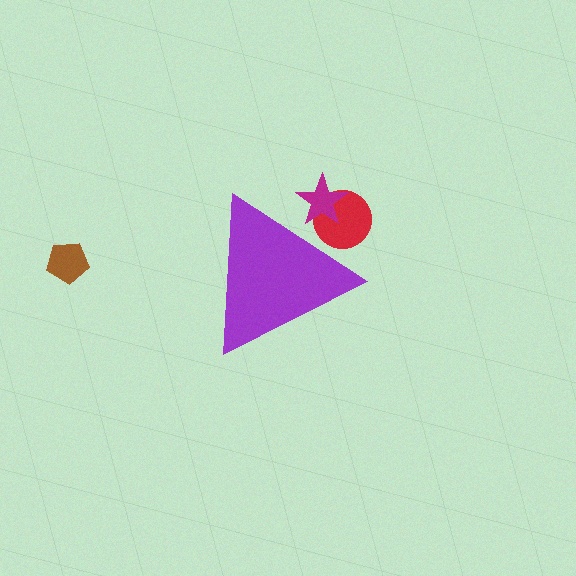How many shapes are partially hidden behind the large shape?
2 shapes are partially hidden.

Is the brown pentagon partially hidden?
No, the brown pentagon is fully visible.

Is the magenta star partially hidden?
Yes, the magenta star is partially hidden behind the purple triangle.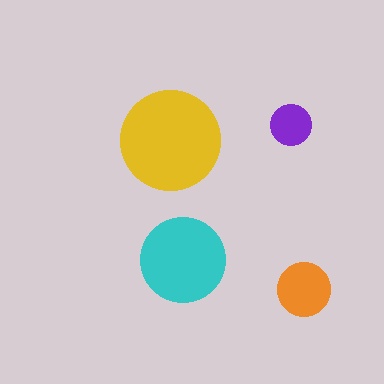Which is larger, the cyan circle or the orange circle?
The cyan one.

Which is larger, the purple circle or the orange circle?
The orange one.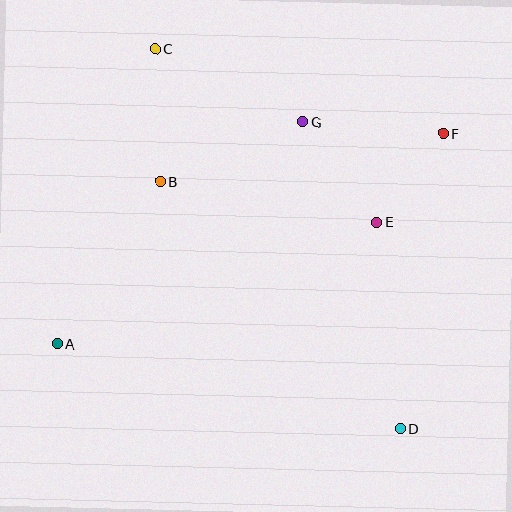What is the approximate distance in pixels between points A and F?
The distance between A and F is approximately 440 pixels.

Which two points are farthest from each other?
Points C and D are farthest from each other.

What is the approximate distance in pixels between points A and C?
The distance between A and C is approximately 311 pixels.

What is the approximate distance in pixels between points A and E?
The distance between A and E is approximately 342 pixels.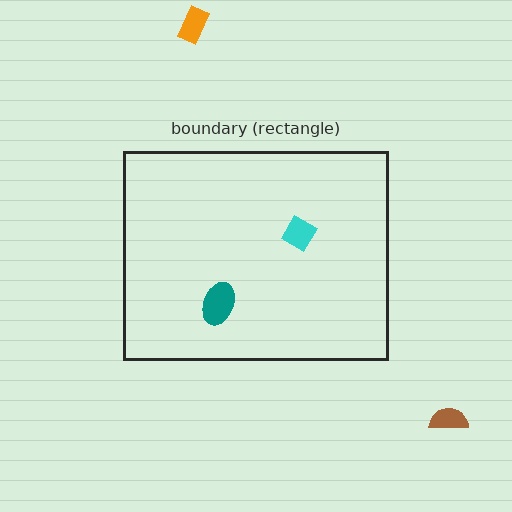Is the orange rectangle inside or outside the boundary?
Outside.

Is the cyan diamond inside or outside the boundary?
Inside.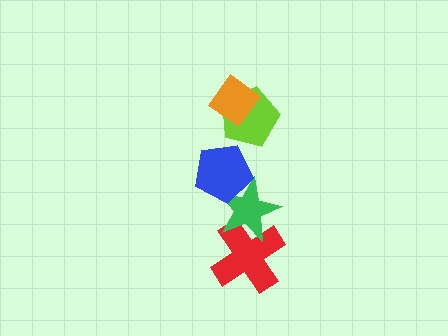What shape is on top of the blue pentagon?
The lime pentagon is on top of the blue pentagon.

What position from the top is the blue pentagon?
The blue pentagon is 3rd from the top.